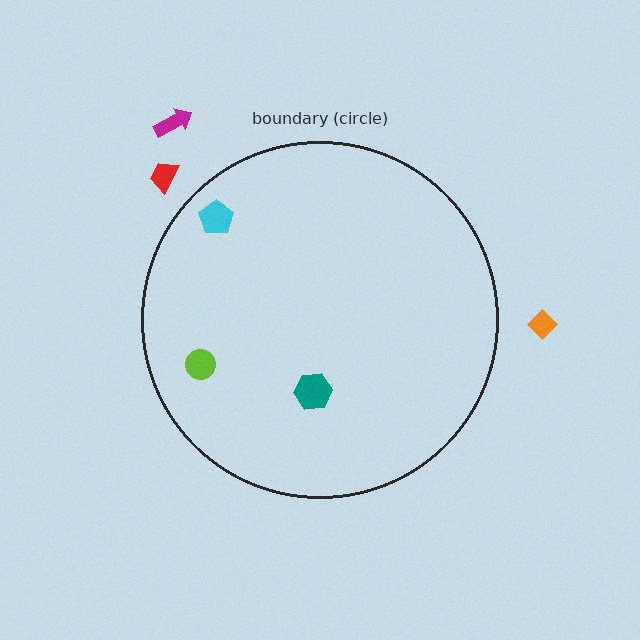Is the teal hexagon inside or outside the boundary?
Inside.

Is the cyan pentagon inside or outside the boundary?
Inside.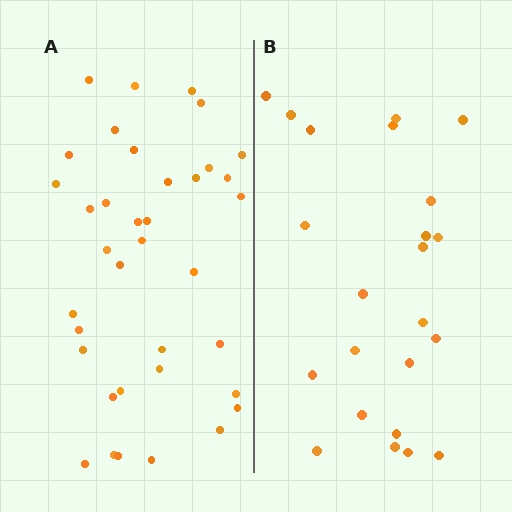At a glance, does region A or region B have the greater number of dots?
Region A (the left region) has more dots.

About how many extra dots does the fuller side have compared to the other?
Region A has approximately 15 more dots than region B.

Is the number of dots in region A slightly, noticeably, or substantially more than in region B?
Region A has substantially more. The ratio is roughly 1.6 to 1.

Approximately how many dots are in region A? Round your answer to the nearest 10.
About 40 dots. (The exact count is 37, which rounds to 40.)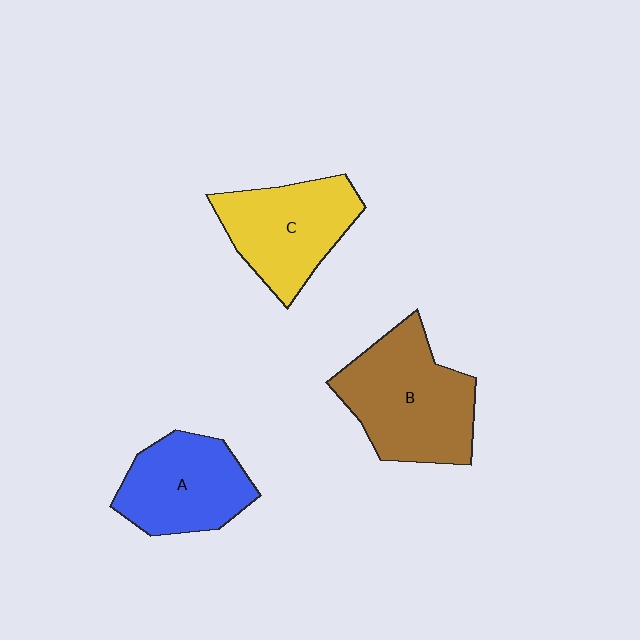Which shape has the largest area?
Shape B (brown).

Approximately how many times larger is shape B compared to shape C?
Approximately 1.2 times.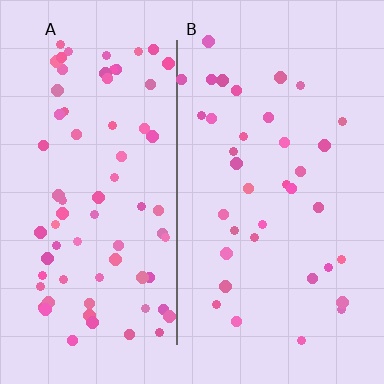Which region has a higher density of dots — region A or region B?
A (the left).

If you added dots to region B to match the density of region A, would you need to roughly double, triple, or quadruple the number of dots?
Approximately double.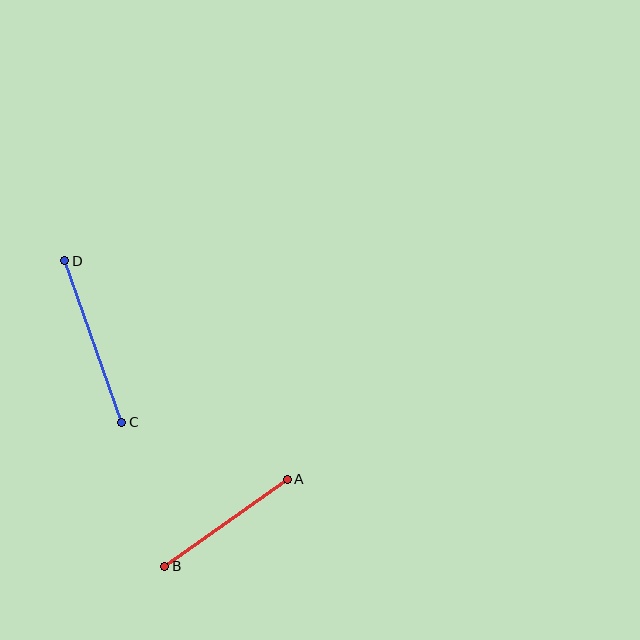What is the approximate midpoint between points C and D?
The midpoint is at approximately (93, 341) pixels.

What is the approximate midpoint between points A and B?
The midpoint is at approximately (226, 523) pixels.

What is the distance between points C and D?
The distance is approximately 171 pixels.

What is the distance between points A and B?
The distance is approximately 150 pixels.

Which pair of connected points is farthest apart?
Points C and D are farthest apart.